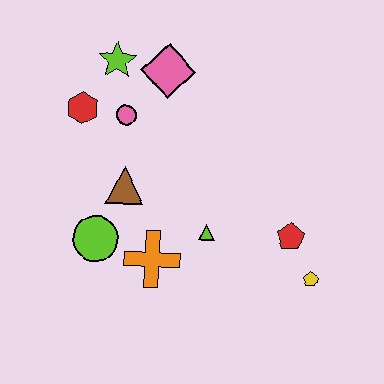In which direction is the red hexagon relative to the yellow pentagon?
The red hexagon is to the left of the yellow pentagon.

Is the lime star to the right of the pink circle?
No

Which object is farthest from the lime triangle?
The lime star is farthest from the lime triangle.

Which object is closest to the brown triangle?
The lime circle is closest to the brown triangle.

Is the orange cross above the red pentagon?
No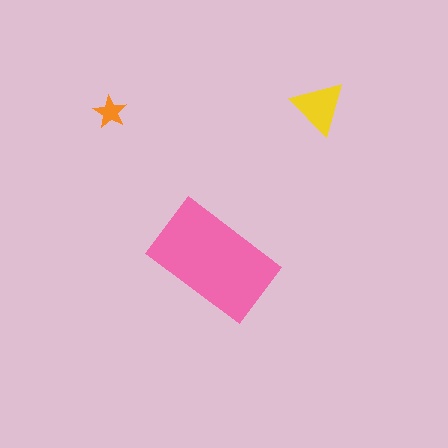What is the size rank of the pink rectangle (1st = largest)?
1st.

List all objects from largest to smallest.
The pink rectangle, the yellow triangle, the orange star.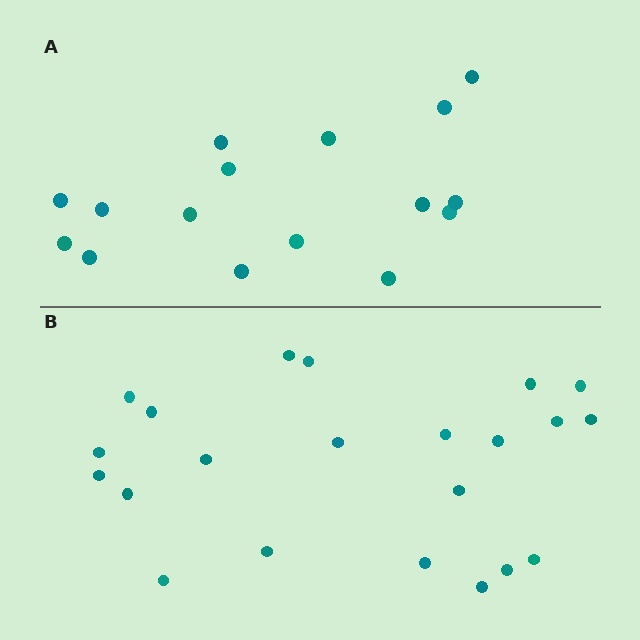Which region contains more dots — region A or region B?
Region B (the bottom region) has more dots.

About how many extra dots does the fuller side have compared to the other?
Region B has about 6 more dots than region A.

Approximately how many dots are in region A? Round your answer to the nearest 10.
About 20 dots. (The exact count is 16, which rounds to 20.)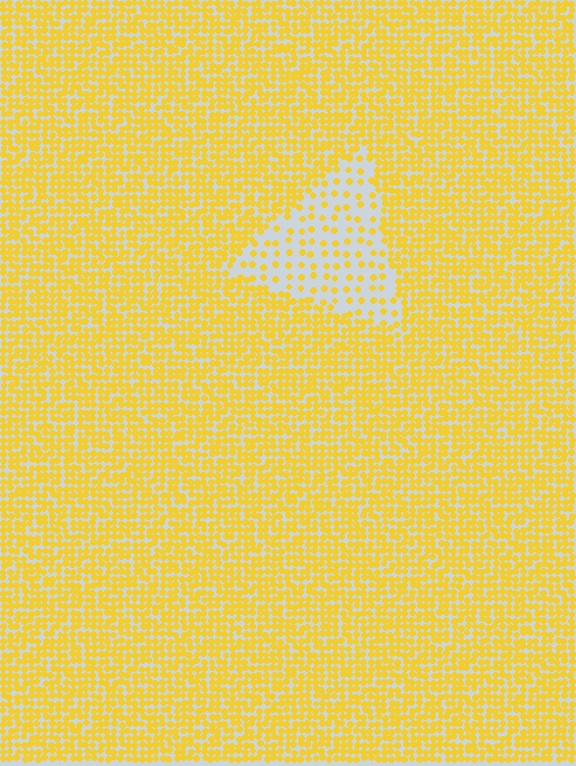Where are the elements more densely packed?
The elements are more densely packed outside the triangle boundary.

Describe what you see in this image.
The image contains small yellow elements arranged at two different densities. A triangle-shaped region is visible where the elements are less densely packed than the surrounding area.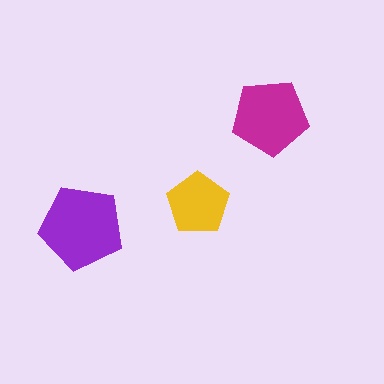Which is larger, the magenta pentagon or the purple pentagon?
The purple one.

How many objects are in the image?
There are 3 objects in the image.